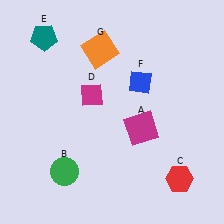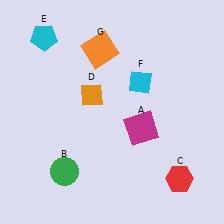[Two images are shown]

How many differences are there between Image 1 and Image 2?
There are 3 differences between the two images.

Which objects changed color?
D changed from magenta to orange. E changed from teal to cyan. F changed from blue to cyan.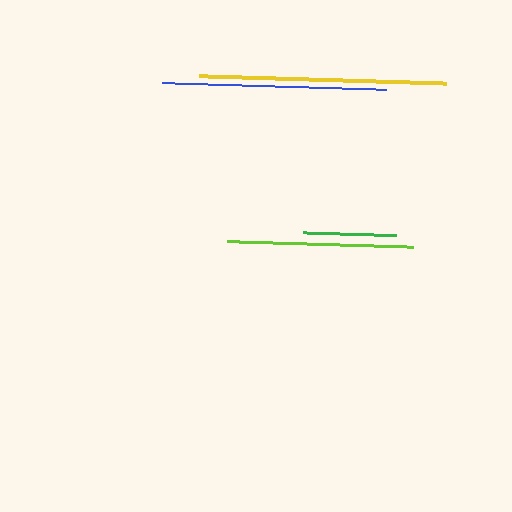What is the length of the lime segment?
The lime segment is approximately 185 pixels long.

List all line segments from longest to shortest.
From longest to shortest: yellow, blue, lime, green.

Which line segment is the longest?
The yellow line is the longest at approximately 247 pixels.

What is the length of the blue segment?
The blue segment is approximately 224 pixels long.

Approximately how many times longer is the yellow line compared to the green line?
The yellow line is approximately 2.7 times the length of the green line.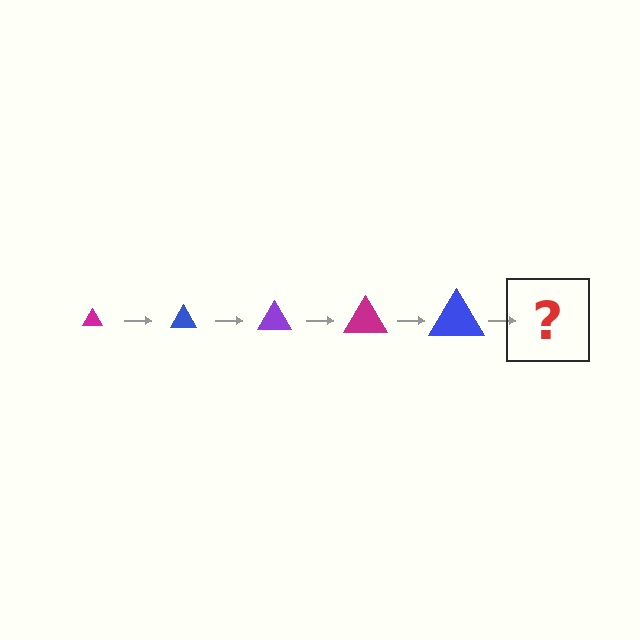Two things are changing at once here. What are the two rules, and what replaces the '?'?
The two rules are that the triangle grows larger each step and the color cycles through magenta, blue, and purple. The '?' should be a purple triangle, larger than the previous one.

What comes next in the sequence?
The next element should be a purple triangle, larger than the previous one.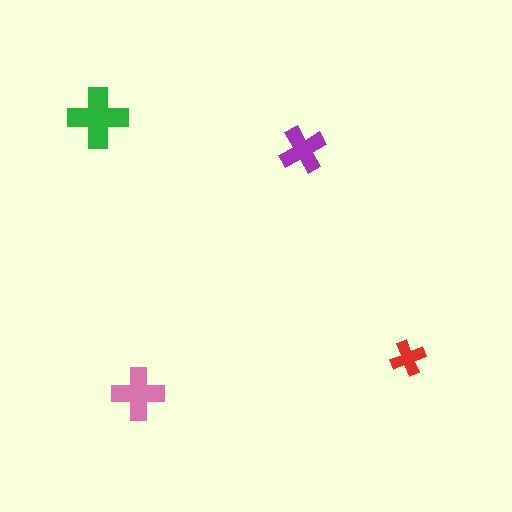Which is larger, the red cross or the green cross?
The green one.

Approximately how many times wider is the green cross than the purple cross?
About 1.5 times wider.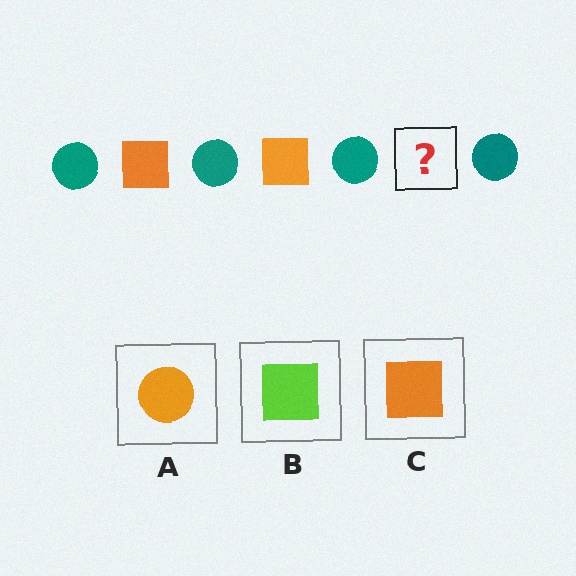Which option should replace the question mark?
Option C.